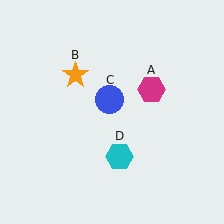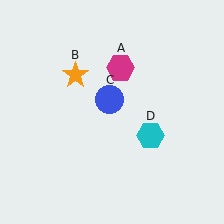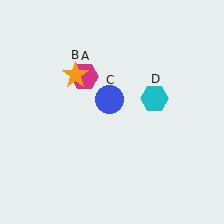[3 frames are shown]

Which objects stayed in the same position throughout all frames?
Orange star (object B) and blue circle (object C) remained stationary.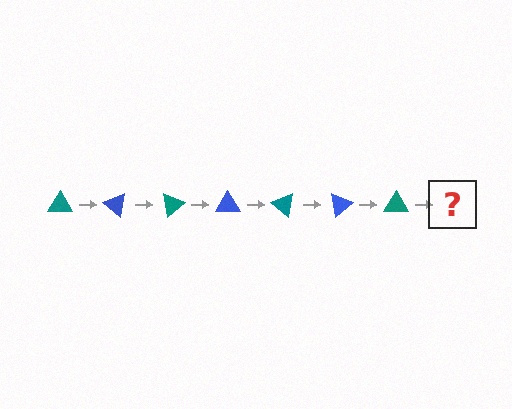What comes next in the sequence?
The next element should be a blue triangle, rotated 280 degrees from the start.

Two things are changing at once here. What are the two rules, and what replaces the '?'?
The two rules are that it rotates 40 degrees each step and the color cycles through teal and blue. The '?' should be a blue triangle, rotated 280 degrees from the start.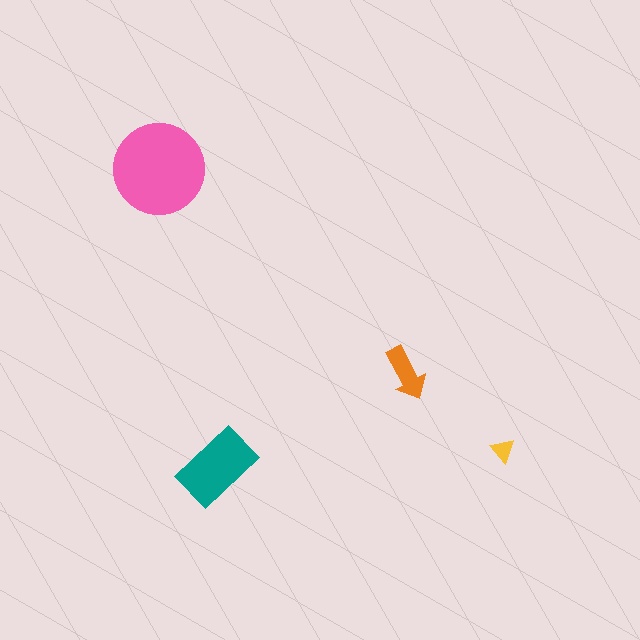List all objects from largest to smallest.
The pink circle, the teal rectangle, the orange arrow, the yellow triangle.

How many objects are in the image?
There are 4 objects in the image.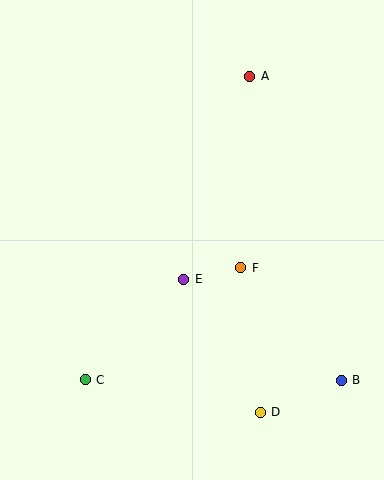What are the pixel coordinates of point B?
Point B is at (341, 380).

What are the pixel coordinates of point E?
Point E is at (184, 279).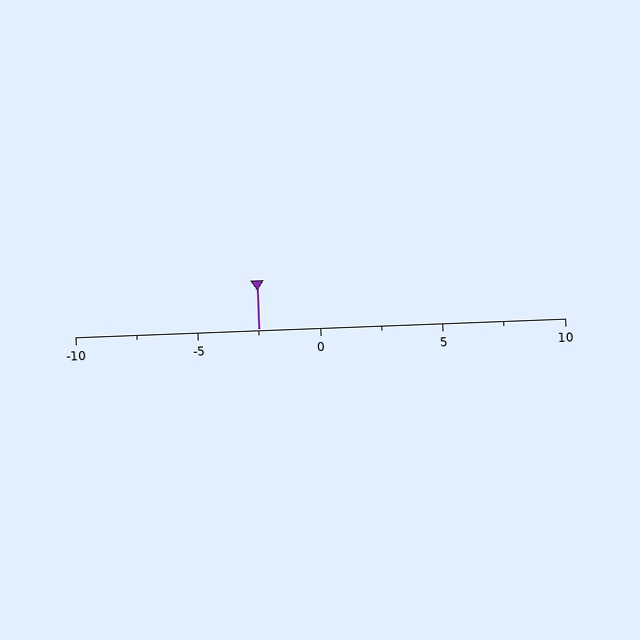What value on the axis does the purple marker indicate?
The marker indicates approximately -2.5.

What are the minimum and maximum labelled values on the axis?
The axis runs from -10 to 10.